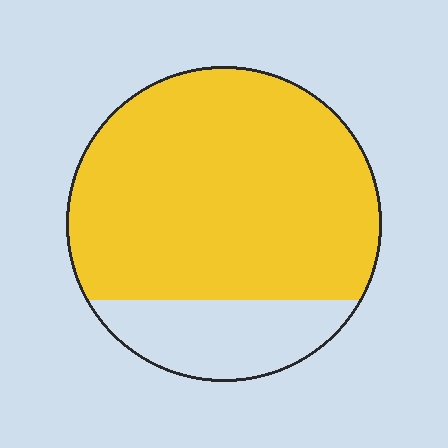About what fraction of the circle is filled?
About four fifths (4/5).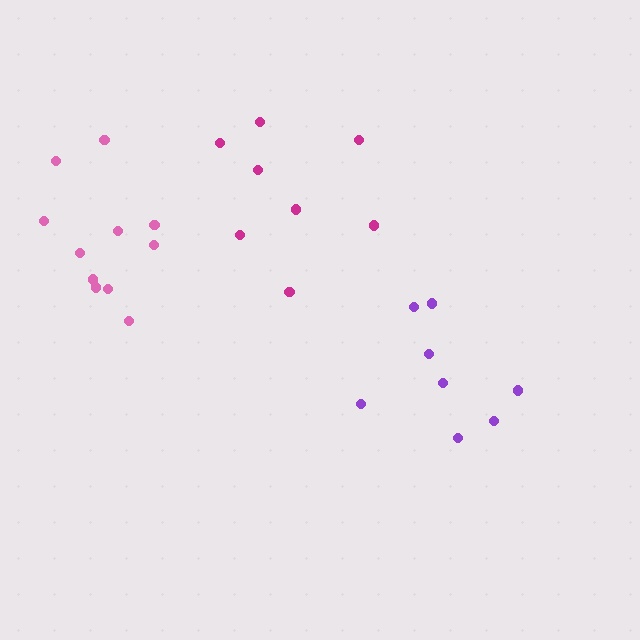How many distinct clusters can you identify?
There are 3 distinct clusters.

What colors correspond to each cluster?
The clusters are colored: magenta, pink, purple.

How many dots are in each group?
Group 1: 8 dots, Group 2: 11 dots, Group 3: 8 dots (27 total).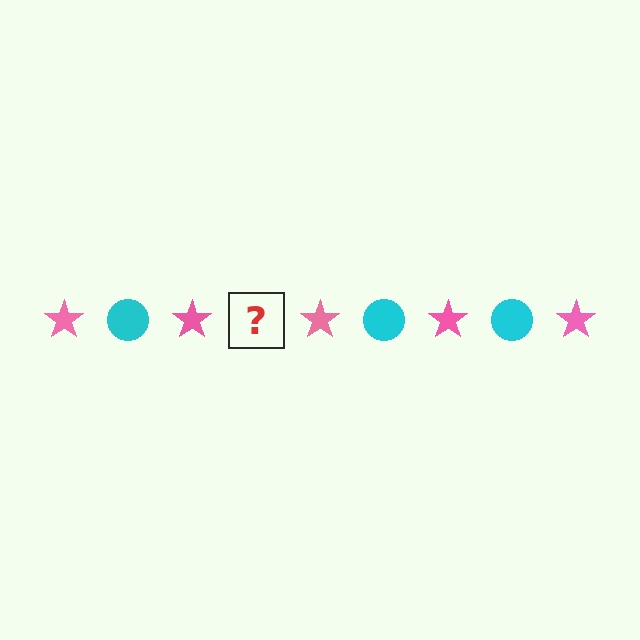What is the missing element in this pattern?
The missing element is a cyan circle.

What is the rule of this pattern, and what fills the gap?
The rule is that the pattern alternates between pink star and cyan circle. The gap should be filled with a cyan circle.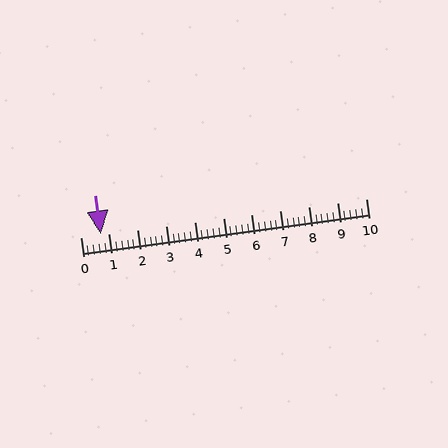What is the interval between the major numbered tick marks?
The major tick marks are spaced 1 units apart.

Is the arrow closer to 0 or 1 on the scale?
The arrow is closer to 1.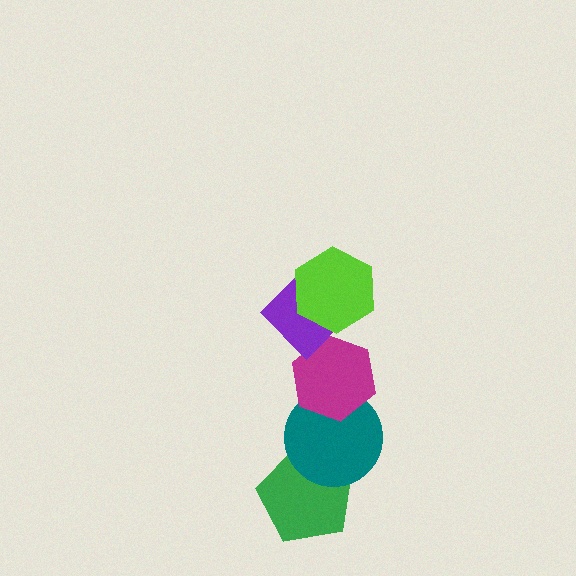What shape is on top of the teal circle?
The magenta hexagon is on top of the teal circle.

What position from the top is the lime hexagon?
The lime hexagon is 1st from the top.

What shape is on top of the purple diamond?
The lime hexagon is on top of the purple diamond.